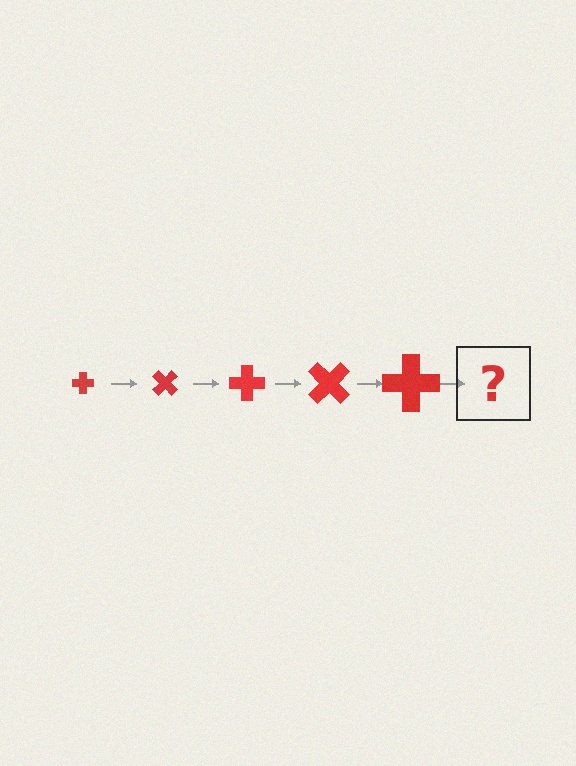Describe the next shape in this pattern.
It should be a cross, larger than the previous one and rotated 225 degrees from the start.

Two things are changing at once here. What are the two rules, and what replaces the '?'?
The two rules are that the cross grows larger each step and it rotates 45 degrees each step. The '?' should be a cross, larger than the previous one and rotated 225 degrees from the start.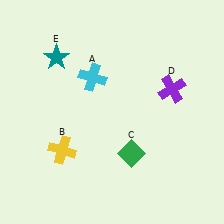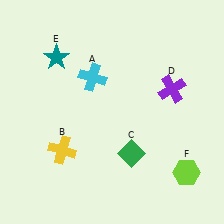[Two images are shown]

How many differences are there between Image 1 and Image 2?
There is 1 difference between the two images.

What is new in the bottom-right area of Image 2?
A lime hexagon (F) was added in the bottom-right area of Image 2.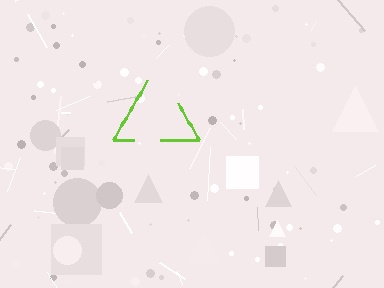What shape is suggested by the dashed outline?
The dashed outline suggests a triangle.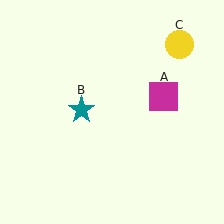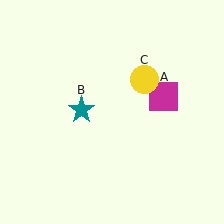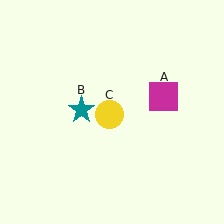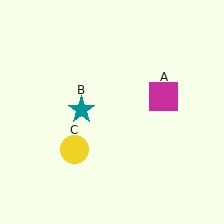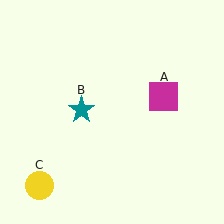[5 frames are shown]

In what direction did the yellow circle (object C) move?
The yellow circle (object C) moved down and to the left.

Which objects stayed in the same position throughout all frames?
Magenta square (object A) and teal star (object B) remained stationary.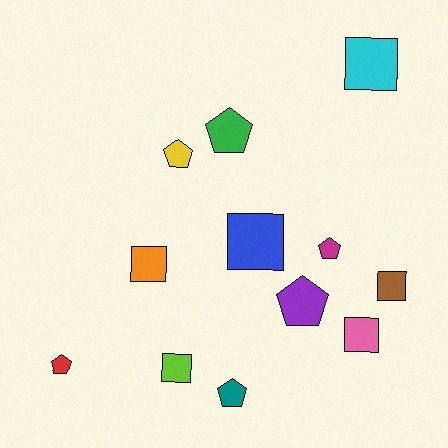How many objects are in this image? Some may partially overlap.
There are 12 objects.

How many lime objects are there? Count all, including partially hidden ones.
There is 1 lime object.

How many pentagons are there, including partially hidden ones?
There are 6 pentagons.